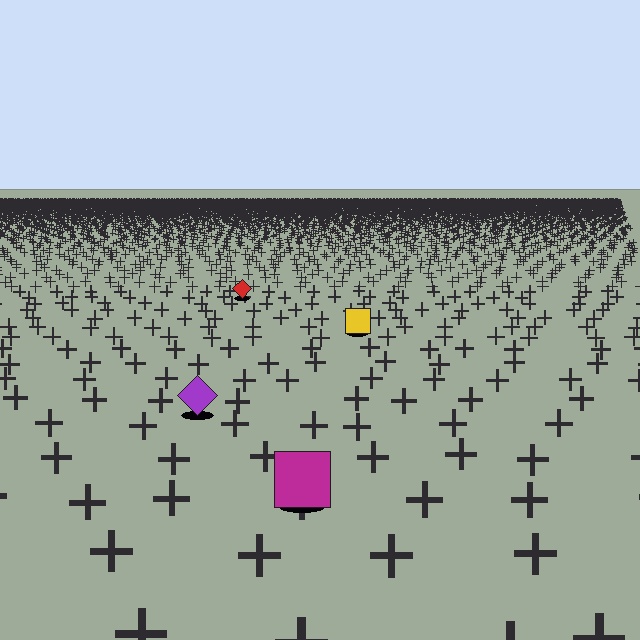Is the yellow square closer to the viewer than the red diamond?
Yes. The yellow square is closer — you can tell from the texture gradient: the ground texture is coarser near it.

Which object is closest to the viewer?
The magenta square is closest. The texture marks near it are larger and more spread out.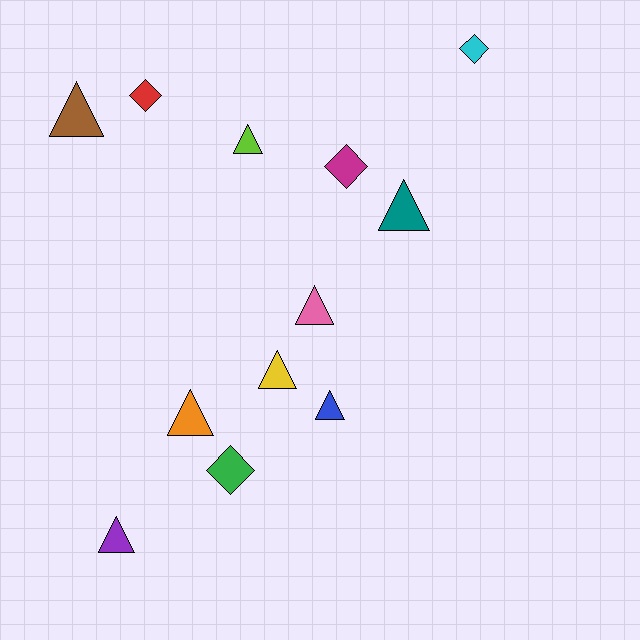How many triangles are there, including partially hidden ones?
There are 8 triangles.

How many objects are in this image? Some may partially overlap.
There are 12 objects.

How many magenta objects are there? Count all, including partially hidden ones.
There is 1 magenta object.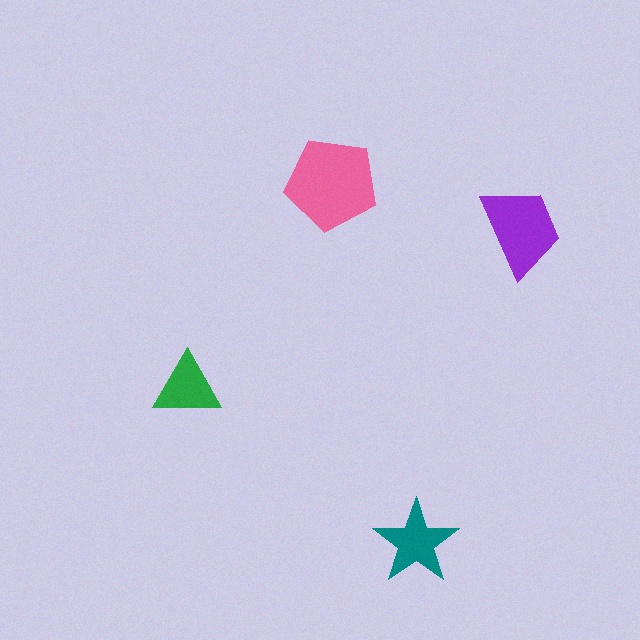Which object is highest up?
The pink pentagon is topmost.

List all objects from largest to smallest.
The pink pentagon, the purple trapezoid, the teal star, the green triangle.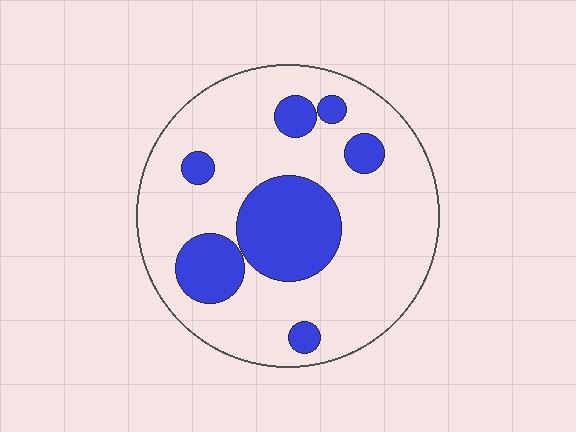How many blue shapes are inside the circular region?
7.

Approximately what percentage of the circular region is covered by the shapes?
Approximately 25%.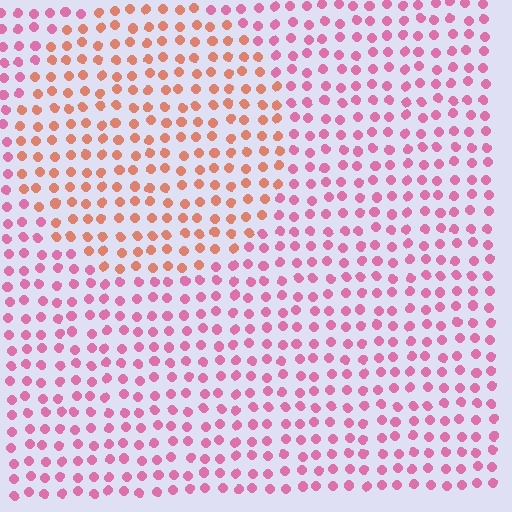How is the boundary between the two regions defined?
The boundary is defined purely by a slight shift in hue (about 44 degrees). Spacing, size, and orientation are identical on both sides.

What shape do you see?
I see a circle.